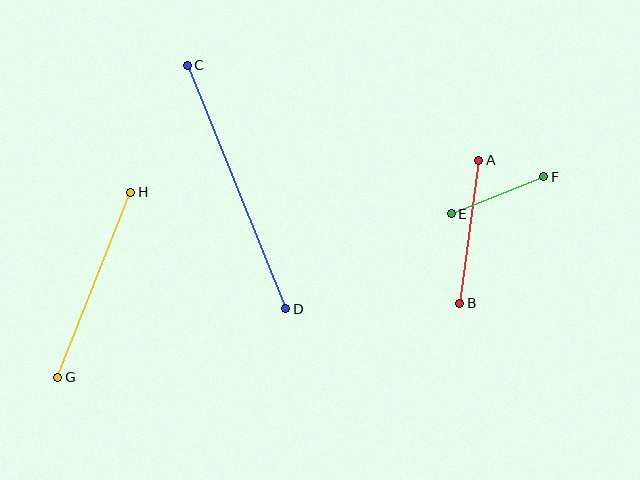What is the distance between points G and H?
The distance is approximately 199 pixels.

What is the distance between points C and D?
The distance is approximately 263 pixels.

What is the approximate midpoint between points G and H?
The midpoint is at approximately (94, 285) pixels.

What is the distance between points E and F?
The distance is approximately 100 pixels.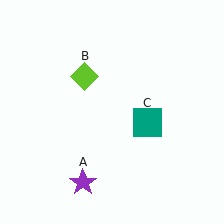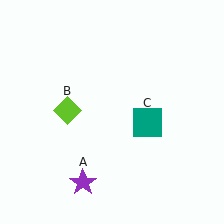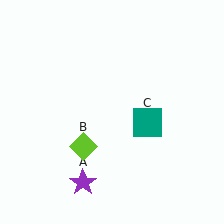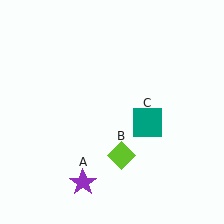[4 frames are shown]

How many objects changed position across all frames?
1 object changed position: lime diamond (object B).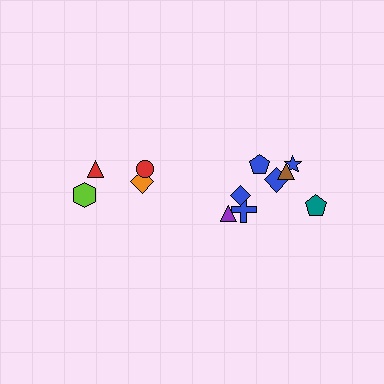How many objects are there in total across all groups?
There are 12 objects.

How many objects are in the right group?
There are 8 objects.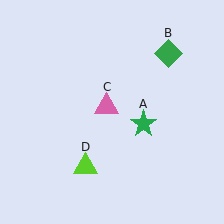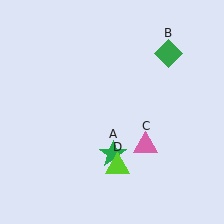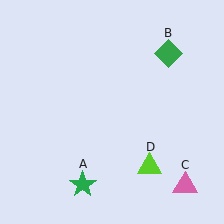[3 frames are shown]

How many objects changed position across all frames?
3 objects changed position: green star (object A), pink triangle (object C), lime triangle (object D).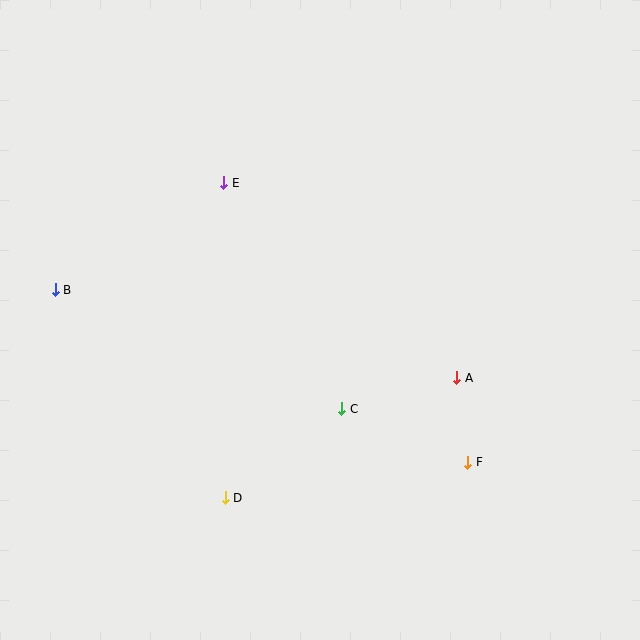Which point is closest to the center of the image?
Point C at (342, 409) is closest to the center.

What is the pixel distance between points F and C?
The distance between F and C is 137 pixels.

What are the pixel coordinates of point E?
Point E is at (224, 183).